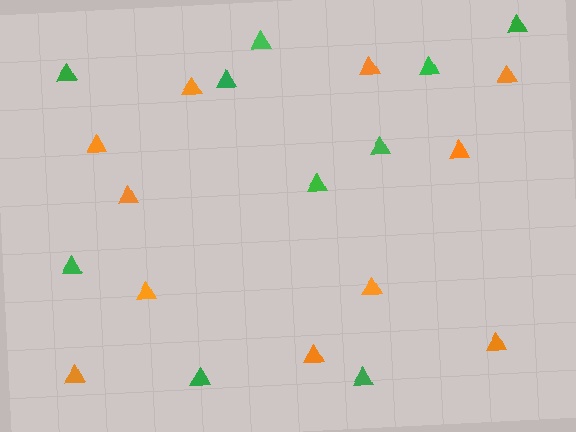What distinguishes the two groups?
There are 2 groups: one group of green triangles (10) and one group of orange triangles (11).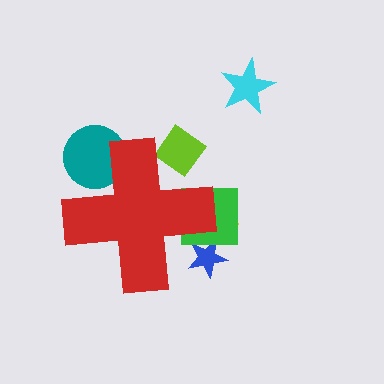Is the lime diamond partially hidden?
Yes, the lime diamond is partially hidden behind the red cross.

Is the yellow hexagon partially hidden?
Yes, the yellow hexagon is partially hidden behind the red cross.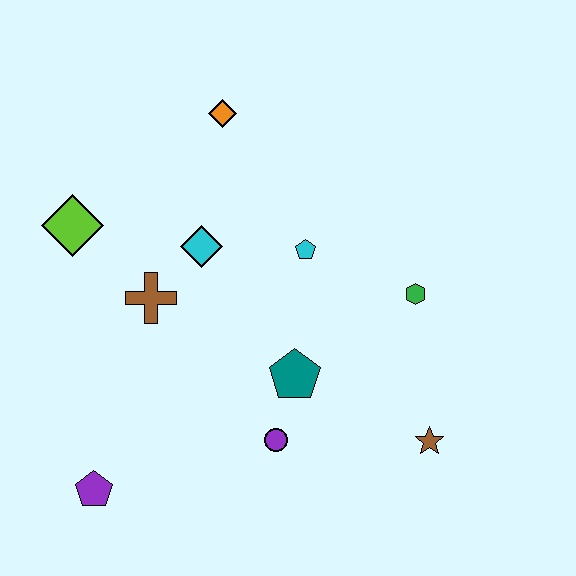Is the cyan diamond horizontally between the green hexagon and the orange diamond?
No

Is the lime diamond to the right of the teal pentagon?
No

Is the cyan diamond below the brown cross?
No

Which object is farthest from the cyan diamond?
The brown star is farthest from the cyan diamond.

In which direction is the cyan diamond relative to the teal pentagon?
The cyan diamond is above the teal pentagon.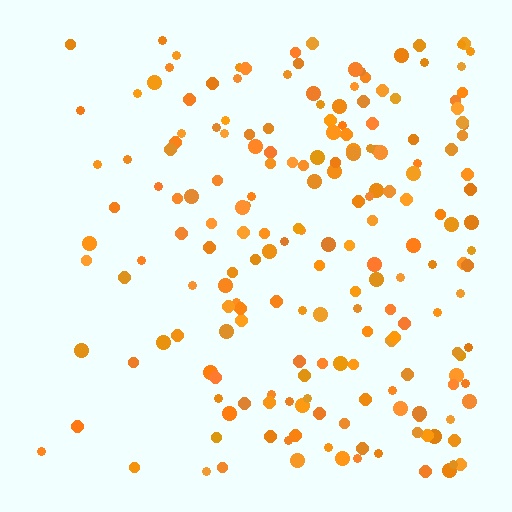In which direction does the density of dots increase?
From left to right, with the right side densest.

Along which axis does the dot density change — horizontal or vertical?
Horizontal.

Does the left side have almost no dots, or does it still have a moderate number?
Still a moderate number, just noticeably fewer than the right.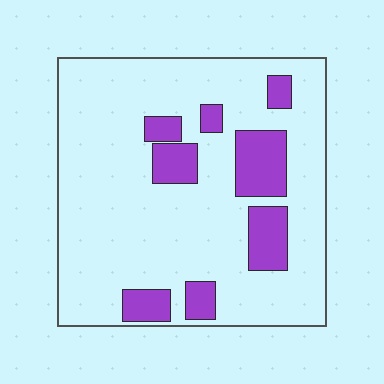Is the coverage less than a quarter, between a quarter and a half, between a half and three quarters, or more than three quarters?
Less than a quarter.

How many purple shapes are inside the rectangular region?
8.